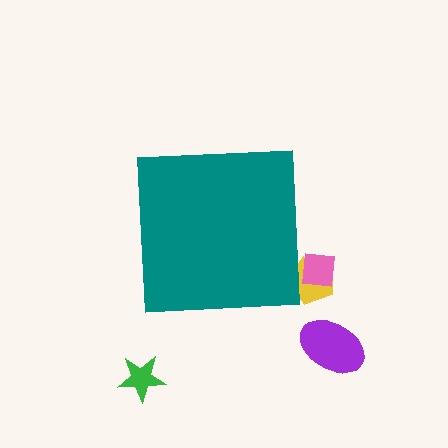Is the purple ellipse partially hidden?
No, the purple ellipse is fully visible.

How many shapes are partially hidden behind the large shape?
2 shapes are partially hidden.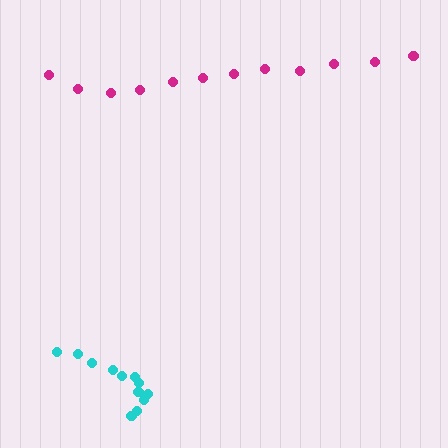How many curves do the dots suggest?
There are 2 distinct paths.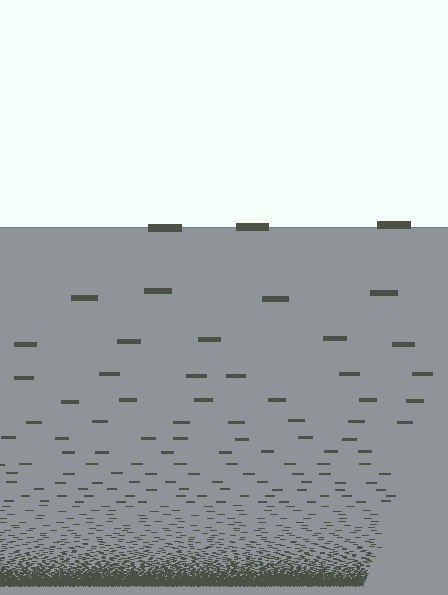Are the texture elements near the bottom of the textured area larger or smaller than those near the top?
Smaller. The gradient is inverted — elements near the bottom are smaller and denser.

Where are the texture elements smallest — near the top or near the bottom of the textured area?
Near the bottom.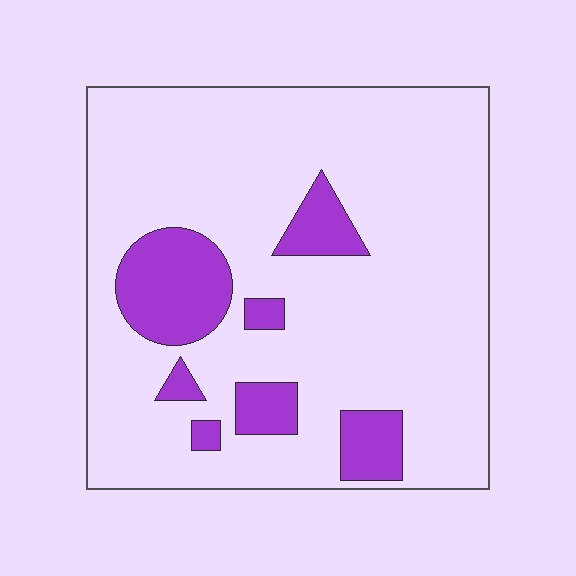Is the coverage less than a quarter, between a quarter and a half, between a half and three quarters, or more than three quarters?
Less than a quarter.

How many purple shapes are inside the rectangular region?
7.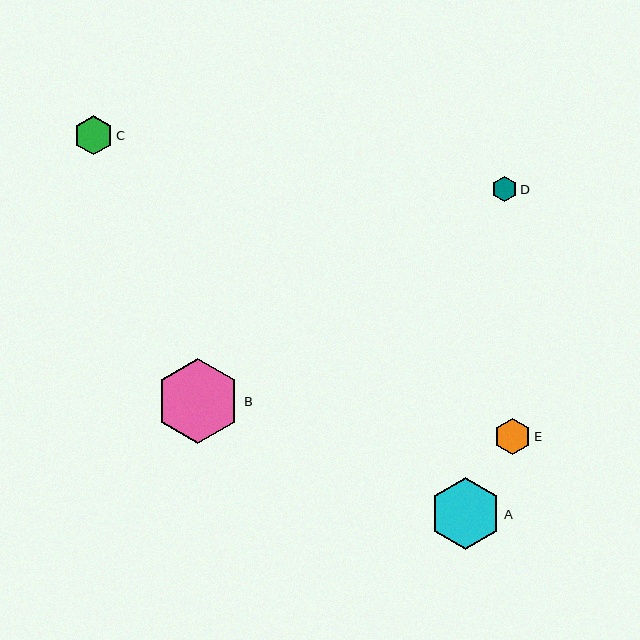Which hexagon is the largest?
Hexagon B is the largest with a size of approximately 85 pixels.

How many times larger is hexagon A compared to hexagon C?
Hexagon A is approximately 1.8 times the size of hexagon C.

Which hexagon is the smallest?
Hexagon D is the smallest with a size of approximately 25 pixels.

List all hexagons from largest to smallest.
From largest to smallest: B, A, C, E, D.